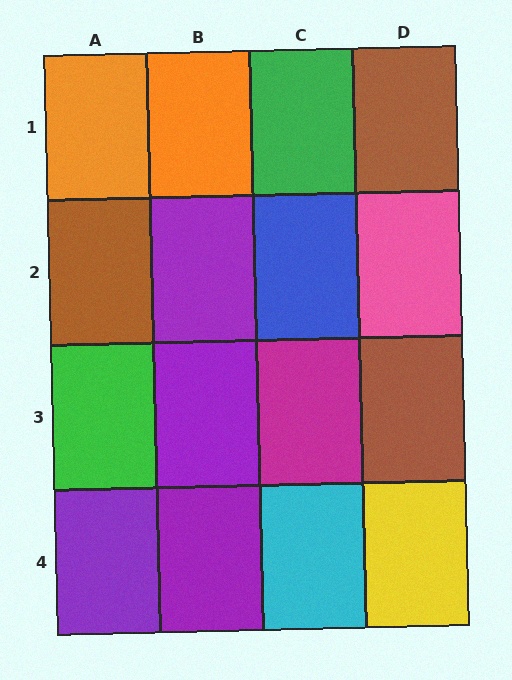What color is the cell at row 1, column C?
Green.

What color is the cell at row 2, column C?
Blue.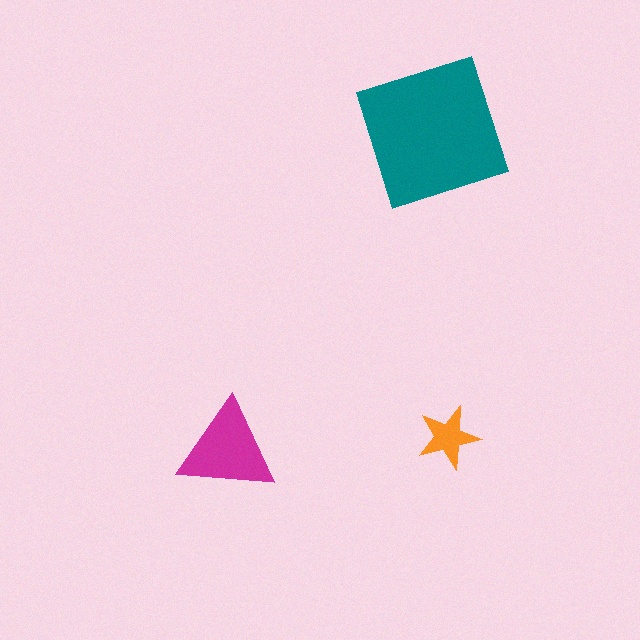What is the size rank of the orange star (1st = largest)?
3rd.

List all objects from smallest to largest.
The orange star, the magenta triangle, the teal square.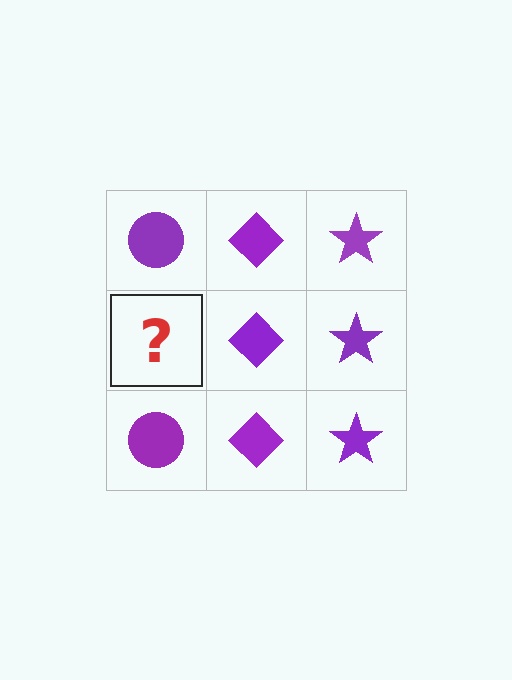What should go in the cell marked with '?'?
The missing cell should contain a purple circle.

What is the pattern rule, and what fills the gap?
The rule is that each column has a consistent shape. The gap should be filled with a purple circle.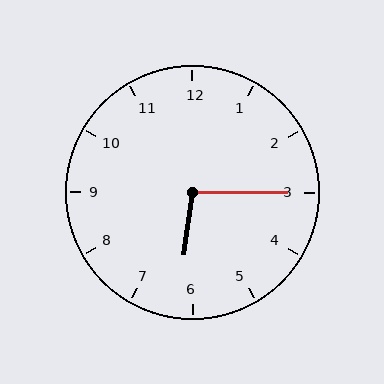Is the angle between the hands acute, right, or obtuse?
It is obtuse.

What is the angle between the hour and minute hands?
Approximately 98 degrees.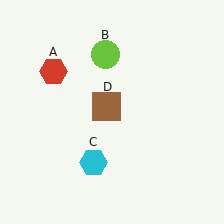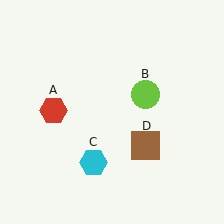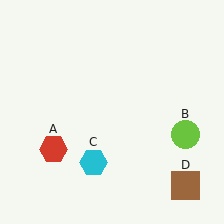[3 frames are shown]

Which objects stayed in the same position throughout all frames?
Cyan hexagon (object C) remained stationary.